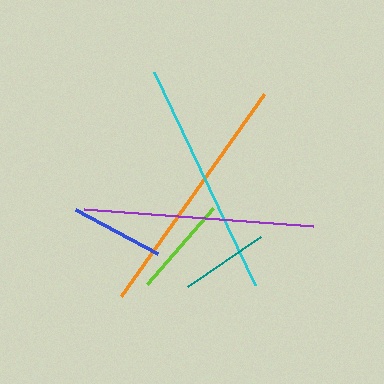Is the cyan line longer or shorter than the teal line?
The cyan line is longer than the teal line.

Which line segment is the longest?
The orange line is the longest at approximately 247 pixels.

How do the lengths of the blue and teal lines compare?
The blue and teal lines are approximately the same length.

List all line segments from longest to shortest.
From longest to shortest: orange, cyan, purple, lime, blue, teal.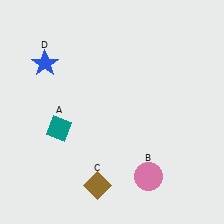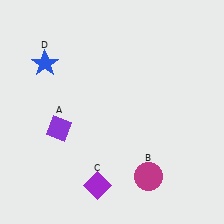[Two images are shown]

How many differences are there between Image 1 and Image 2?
There are 3 differences between the two images.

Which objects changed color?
A changed from teal to purple. B changed from pink to magenta. C changed from brown to purple.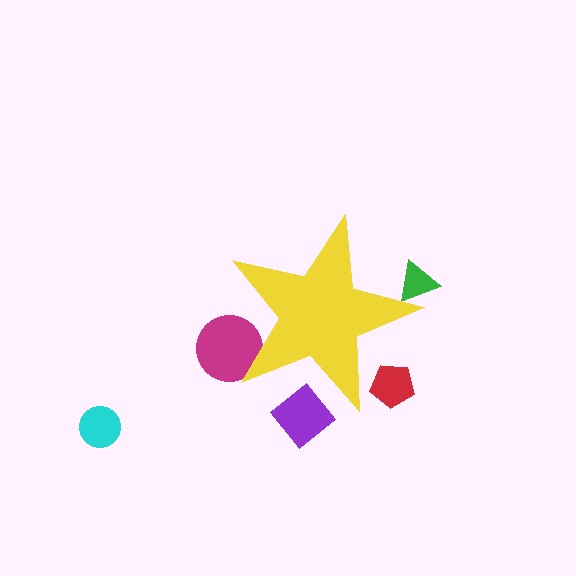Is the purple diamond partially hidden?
Yes, the purple diamond is partially hidden behind the yellow star.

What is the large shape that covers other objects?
A yellow star.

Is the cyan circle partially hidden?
No, the cyan circle is fully visible.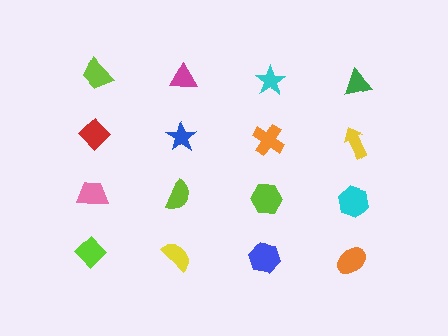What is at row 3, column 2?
A lime semicircle.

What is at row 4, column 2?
A yellow semicircle.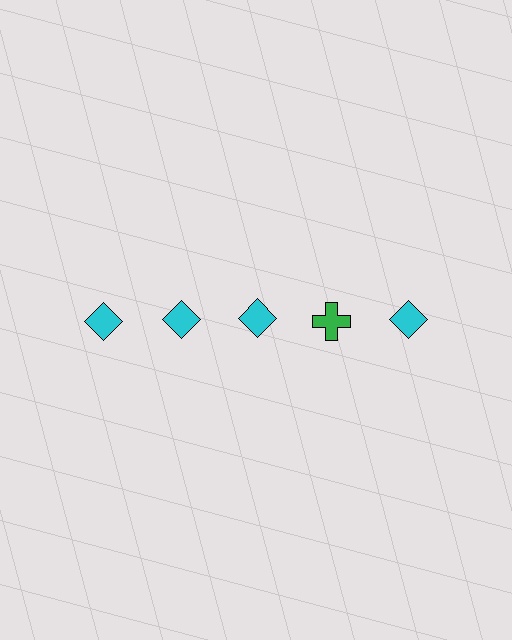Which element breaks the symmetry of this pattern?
The green cross in the top row, second from right column breaks the symmetry. All other shapes are cyan diamonds.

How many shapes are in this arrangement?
There are 5 shapes arranged in a grid pattern.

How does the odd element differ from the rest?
It differs in both color (green instead of cyan) and shape (cross instead of diamond).